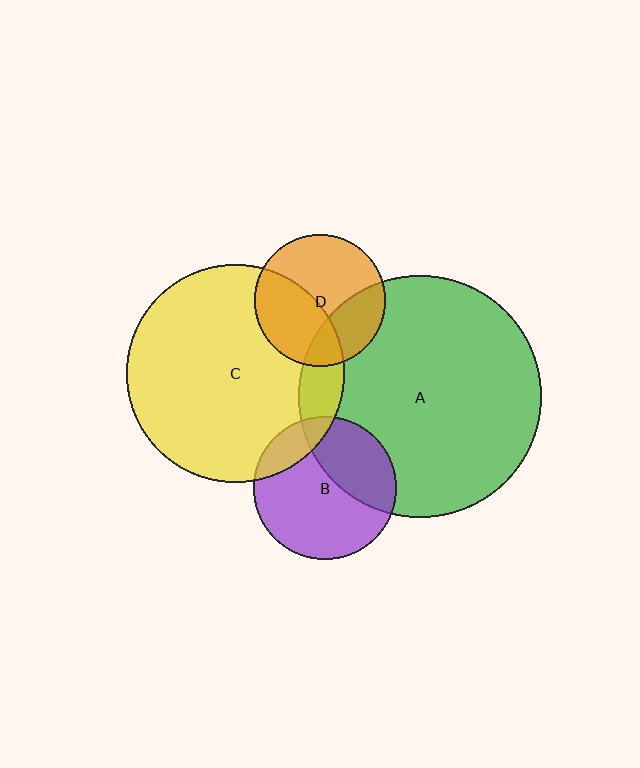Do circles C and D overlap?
Yes.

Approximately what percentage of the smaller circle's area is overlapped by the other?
Approximately 40%.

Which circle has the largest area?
Circle A (green).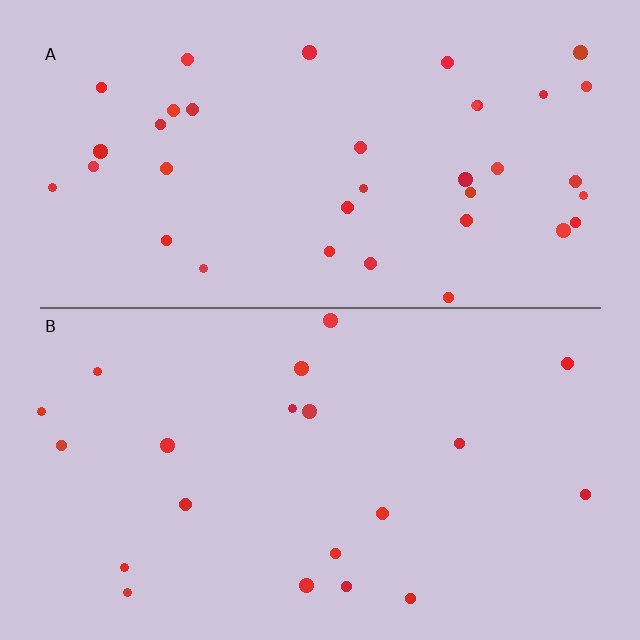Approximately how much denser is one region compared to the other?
Approximately 1.8× — region A over region B.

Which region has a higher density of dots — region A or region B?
A (the top).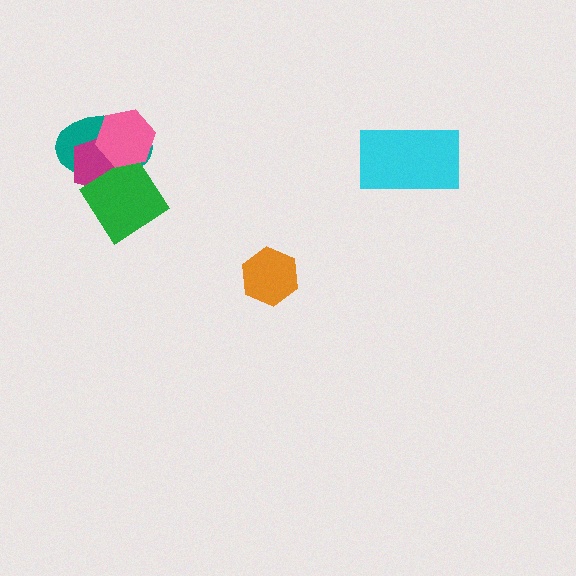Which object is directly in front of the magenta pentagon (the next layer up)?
The green diamond is directly in front of the magenta pentagon.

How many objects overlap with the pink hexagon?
3 objects overlap with the pink hexagon.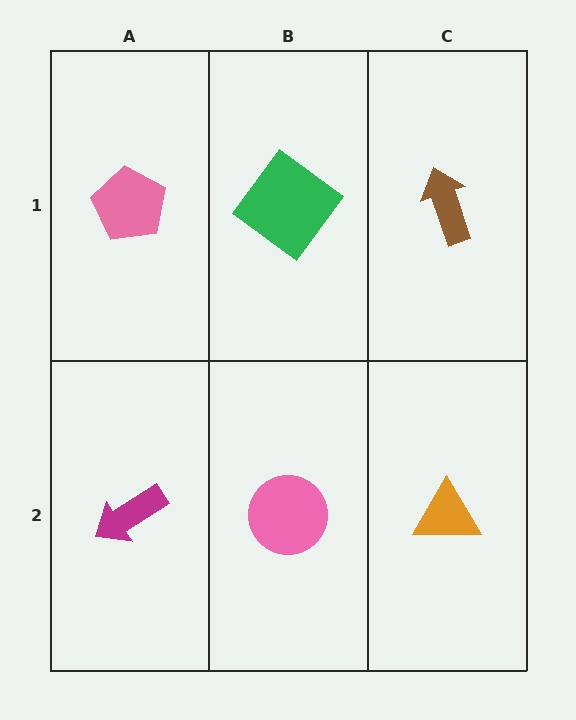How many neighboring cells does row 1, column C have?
2.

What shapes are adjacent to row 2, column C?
A brown arrow (row 1, column C), a pink circle (row 2, column B).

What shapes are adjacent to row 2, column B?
A green diamond (row 1, column B), a magenta arrow (row 2, column A), an orange triangle (row 2, column C).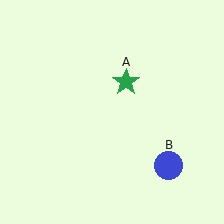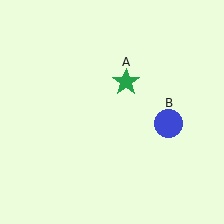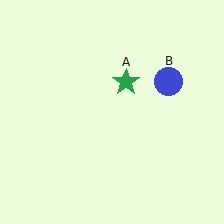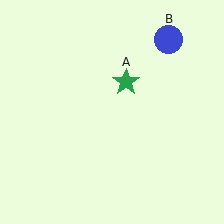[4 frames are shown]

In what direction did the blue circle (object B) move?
The blue circle (object B) moved up.